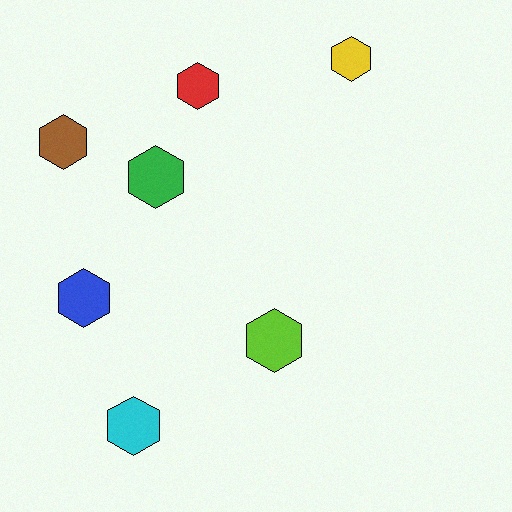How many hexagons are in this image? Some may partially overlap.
There are 7 hexagons.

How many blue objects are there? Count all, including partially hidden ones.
There is 1 blue object.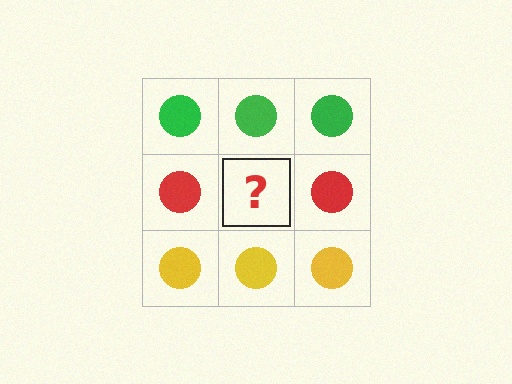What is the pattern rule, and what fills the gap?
The rule is that each row has a consistent color. The gap should be filled with a red circle.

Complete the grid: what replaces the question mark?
The question mark should be replaced with a red circle.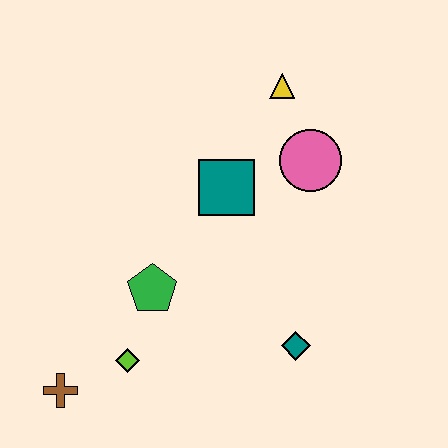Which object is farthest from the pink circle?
The brown cross is farthest from the pink circle.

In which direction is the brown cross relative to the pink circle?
The brown cross is to the left of the pink circle.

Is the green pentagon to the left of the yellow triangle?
Yes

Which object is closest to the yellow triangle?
The pink circle is closest to the yellow triangle.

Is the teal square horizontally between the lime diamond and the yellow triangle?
Yes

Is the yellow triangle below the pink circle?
No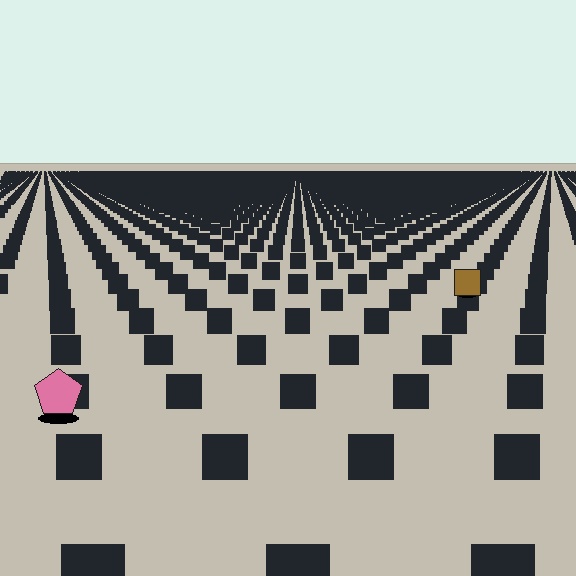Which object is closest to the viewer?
The pink pentagon is closest. The texture marks near it are larger and more spread out.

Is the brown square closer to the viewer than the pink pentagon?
No. The pink pentagon is closer — you can tell from the texture gradient: the ground texture is coarser near it.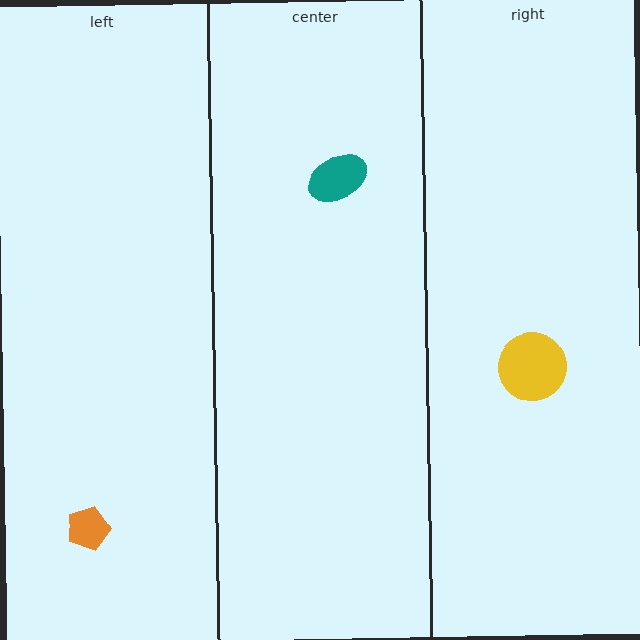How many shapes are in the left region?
1.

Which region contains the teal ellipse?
The center region.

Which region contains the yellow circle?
The right region.